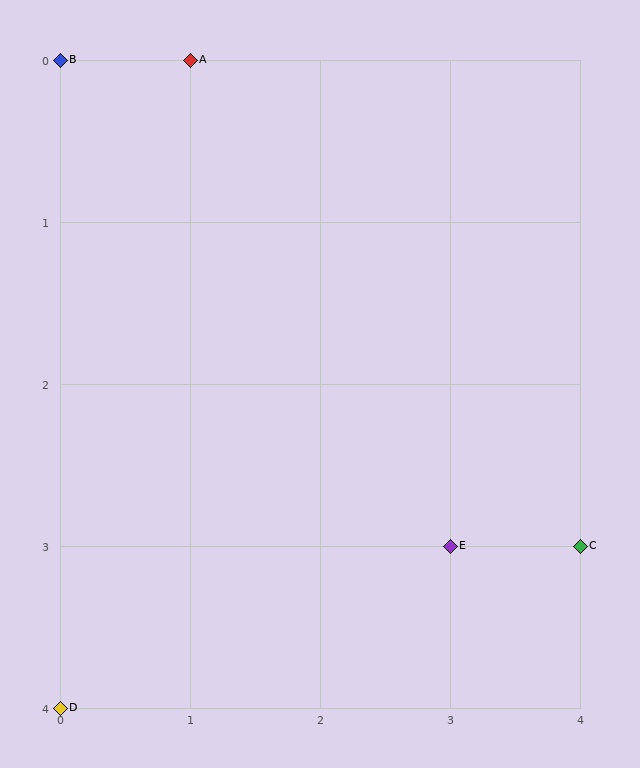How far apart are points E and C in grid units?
Points E and C are 1 column apart.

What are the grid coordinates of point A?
Point A is at grid coordinates (1, 0).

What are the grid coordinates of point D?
Point D is at grid coordinates (0, 4).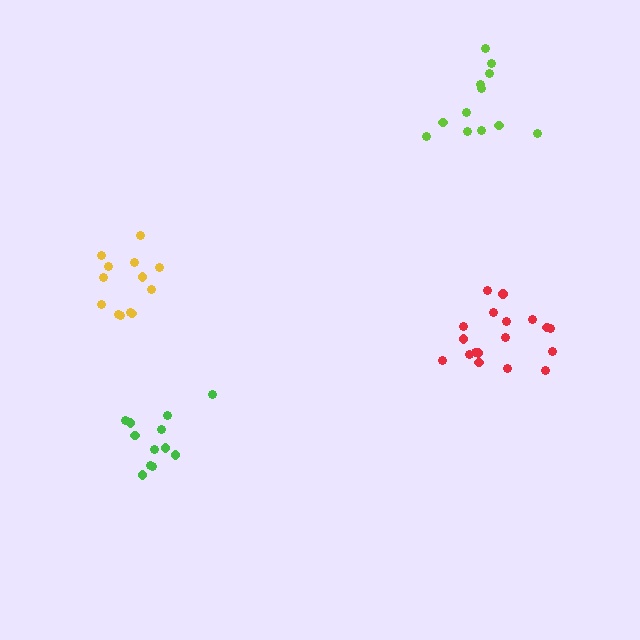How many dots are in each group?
Group 1: 13 dots, Group 2: 12 dots, Group 3: 18 dots, Group 4: 12 dots (55 total).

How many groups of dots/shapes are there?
There are 4 groups.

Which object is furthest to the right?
The red cluster is rightmost.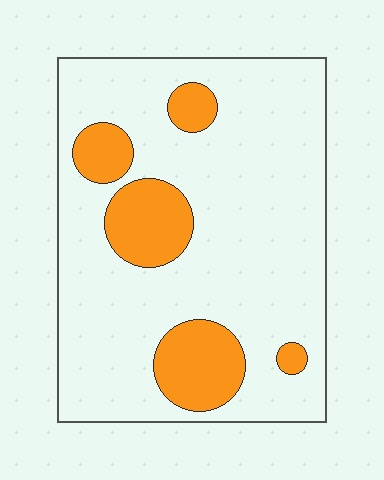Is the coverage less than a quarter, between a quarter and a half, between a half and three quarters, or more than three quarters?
Less than a quarter.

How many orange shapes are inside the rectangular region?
5.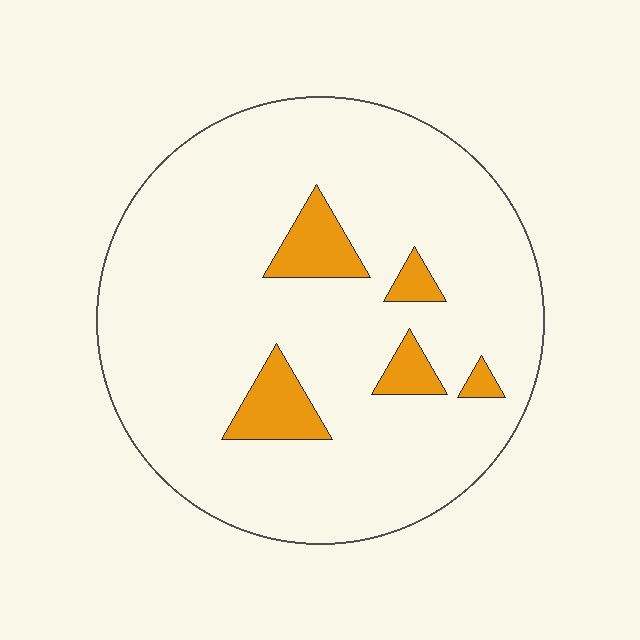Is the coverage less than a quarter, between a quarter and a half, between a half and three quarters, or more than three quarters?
Less than a quarter.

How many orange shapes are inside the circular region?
5.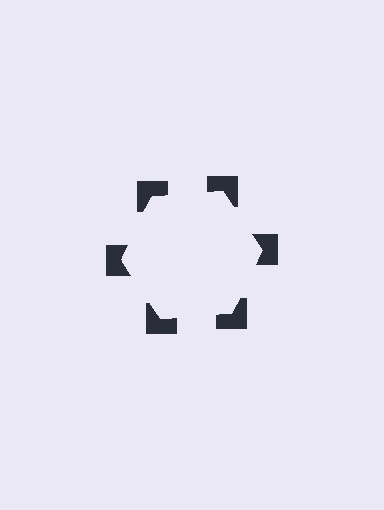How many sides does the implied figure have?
6 sides.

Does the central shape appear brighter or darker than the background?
It typically appears slightly brighter than the background, even though no actual brightness change is drawn.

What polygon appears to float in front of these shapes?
An illusory hexagon — its edges are inferred from the aligned wedge cuts in the notched squares, not physically drawn.